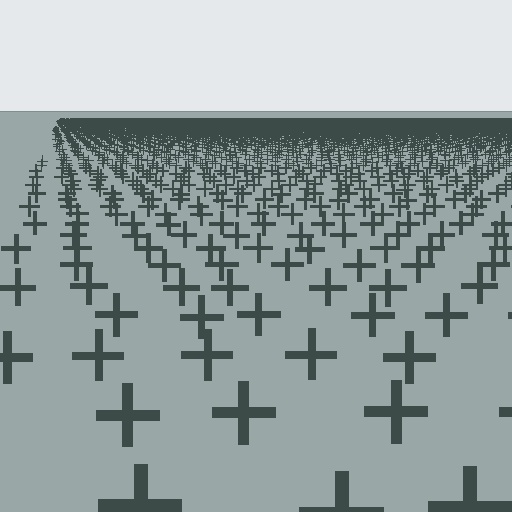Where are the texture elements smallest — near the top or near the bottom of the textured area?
Near the top.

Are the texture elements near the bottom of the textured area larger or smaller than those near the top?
Larger. Near the bottom, elements are closer to the viewer and appear at a bigger on-screen size.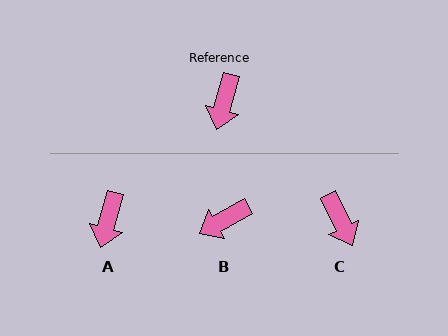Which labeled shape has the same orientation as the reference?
A.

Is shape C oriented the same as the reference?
No, it is off by about 41 degrees.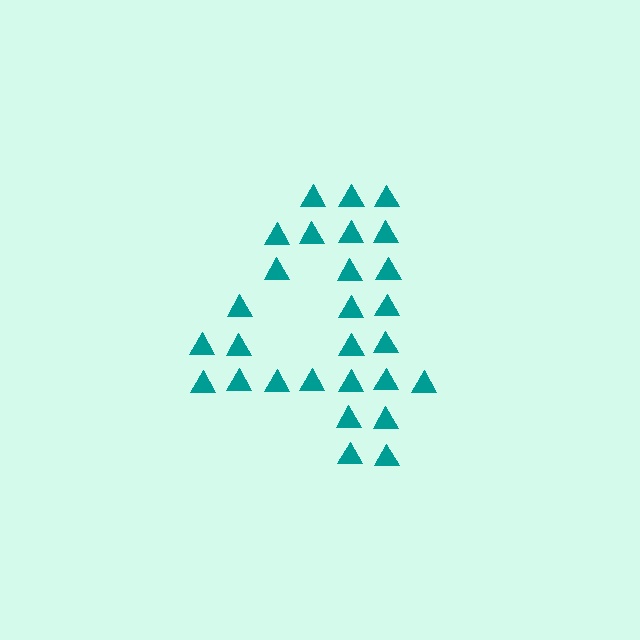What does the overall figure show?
The overall figure shows the digit 4.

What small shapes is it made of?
It is made of small triangles.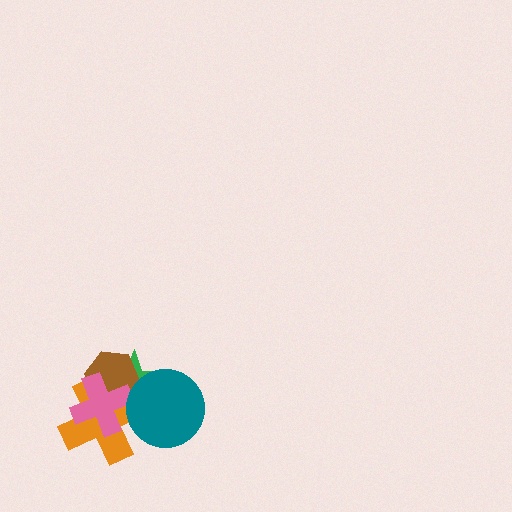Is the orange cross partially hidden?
Yes, it is partially covered by another shape.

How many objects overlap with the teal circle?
2 objects overlap with the teal circle.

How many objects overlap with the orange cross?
4 objects overlap with the orange cross.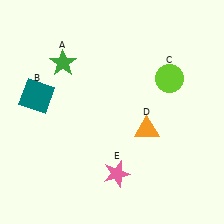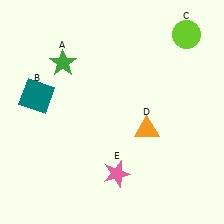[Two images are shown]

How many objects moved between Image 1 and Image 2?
1 object moved between the two images.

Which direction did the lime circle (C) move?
The lime circle (C) moved up.